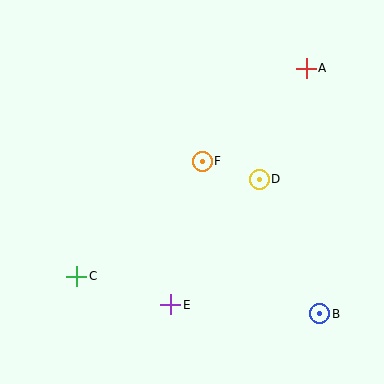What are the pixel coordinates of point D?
Point D is at (259, 179).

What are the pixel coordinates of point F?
Point F is at (202, 161).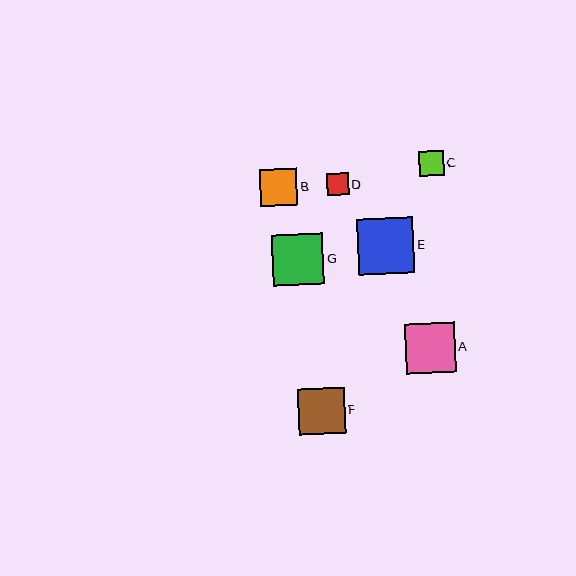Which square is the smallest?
Square D is the smallest with a size of approximately 21 pixels.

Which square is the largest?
Square E is the largest with a size of approximately 56 pixels.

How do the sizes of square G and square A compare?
Square G and square A are approximately the same size.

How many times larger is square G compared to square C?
Square G is approximately 2.1 times the size of square C.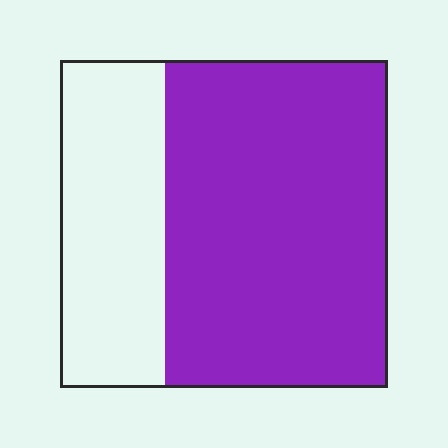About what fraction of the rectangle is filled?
About two thirds (2/3).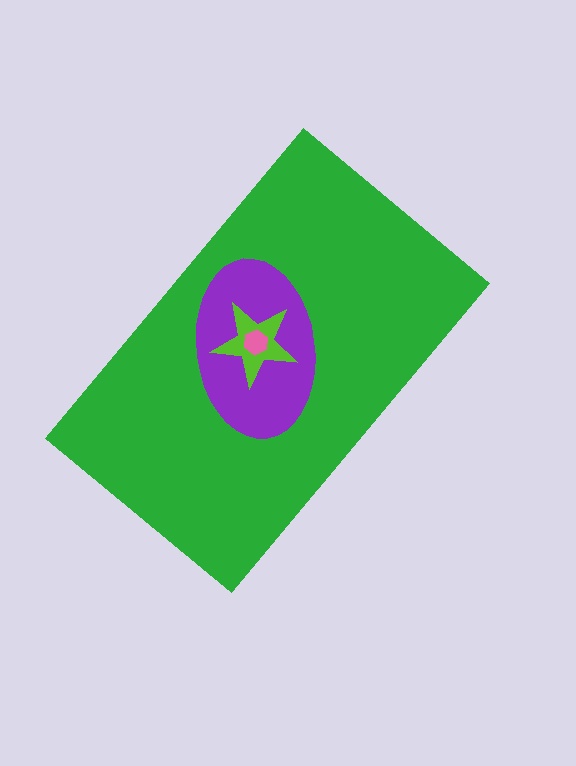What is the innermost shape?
The pink hexagon.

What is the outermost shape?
The green rectangle.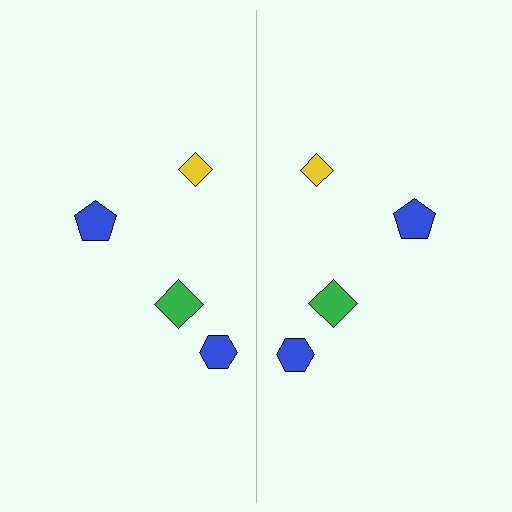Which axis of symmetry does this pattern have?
The pattern has a vertical axis of symmetry running through the center of the image.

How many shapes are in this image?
There are 8 shapes in this image.